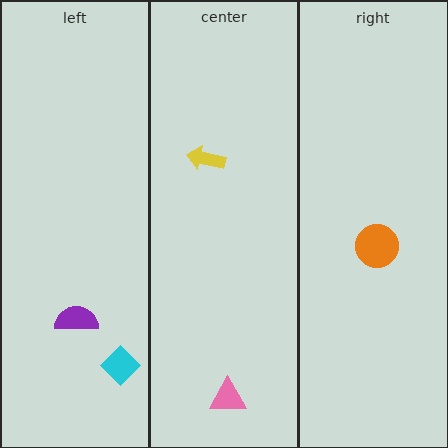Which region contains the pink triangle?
The center region.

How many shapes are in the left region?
2.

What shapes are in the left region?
The purple semicircle, the cyan diamond.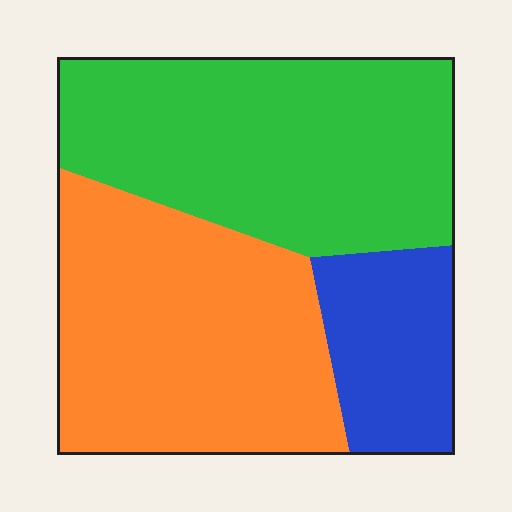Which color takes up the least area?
Blue, at roughly 15%.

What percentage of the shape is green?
Green covers about 45% of the shape.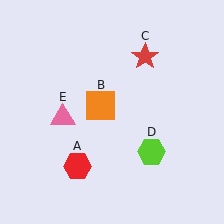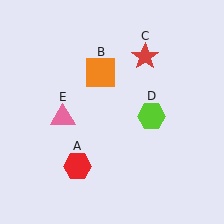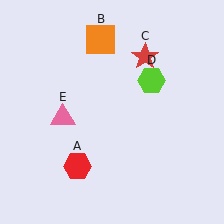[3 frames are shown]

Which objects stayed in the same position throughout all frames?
Red hexagon (object A) and red star (object C) and pink triangle (object E) remained stationary.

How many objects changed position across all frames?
2 objects changed position: orange square (object B), lime hexagon (object D).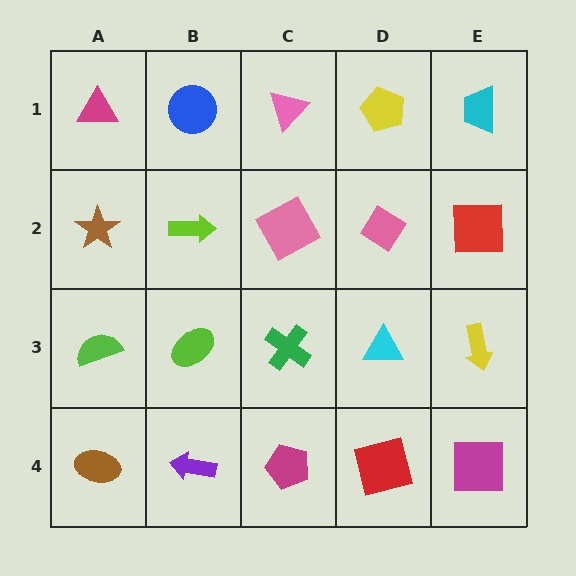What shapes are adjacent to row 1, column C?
A pink square (row 2, column C), a blue circle (row 1, column B), a yellow pentagon (row 1, column D).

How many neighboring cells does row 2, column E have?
3.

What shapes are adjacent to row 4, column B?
A lime ellipse (row 3, column B), a brown ellipse (row 4, column A), a magenta pentagon (row 4, column C).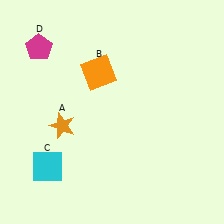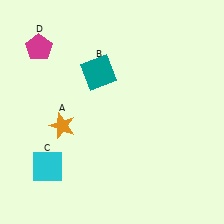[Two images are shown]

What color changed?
The square (B) changed from orange in Image 1 to teal in Image 2.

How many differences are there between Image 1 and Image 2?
There is 1 difference between the two images.